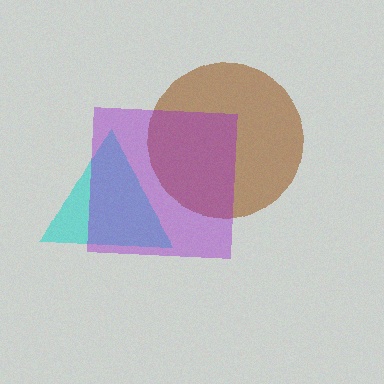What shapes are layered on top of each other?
The layered shapes are: a cyan triangle, a brown circle, a purple square.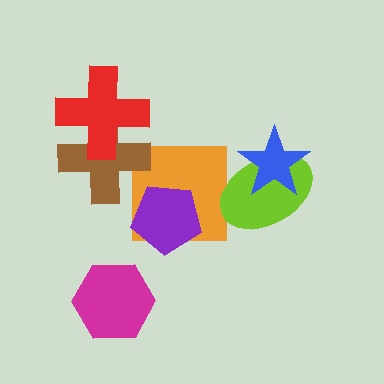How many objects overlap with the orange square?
3 objects overlap with the orange square.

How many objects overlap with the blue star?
1 object overlaps with the blue star.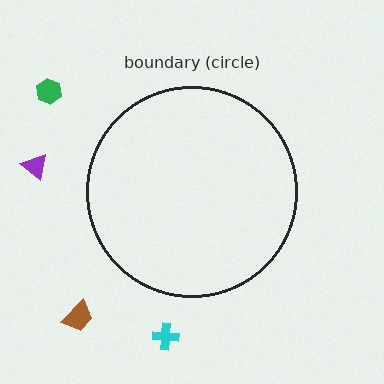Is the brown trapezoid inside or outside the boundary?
Outside.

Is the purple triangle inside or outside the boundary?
Outside.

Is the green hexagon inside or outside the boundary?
Outside.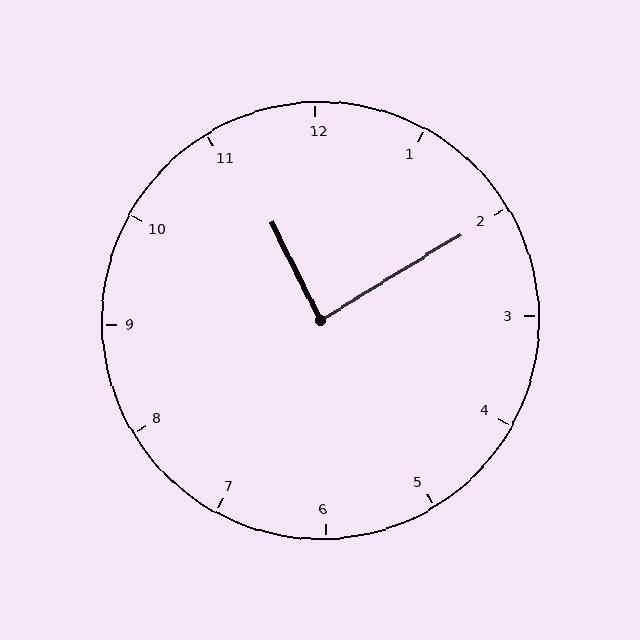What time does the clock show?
11:10.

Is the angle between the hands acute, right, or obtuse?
It is right.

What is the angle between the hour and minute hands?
Approximately 85 degrees.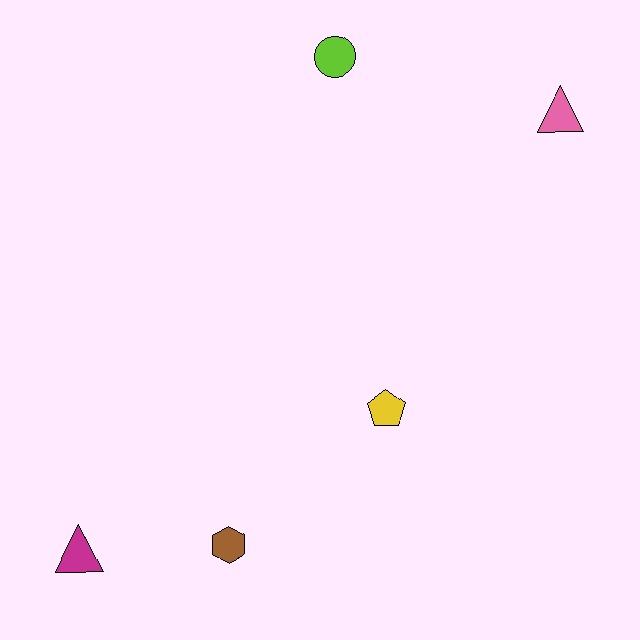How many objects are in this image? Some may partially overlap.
There are 5 objects.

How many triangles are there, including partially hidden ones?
There are 2 triangles.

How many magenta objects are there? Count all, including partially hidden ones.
There is 1 magenta object.